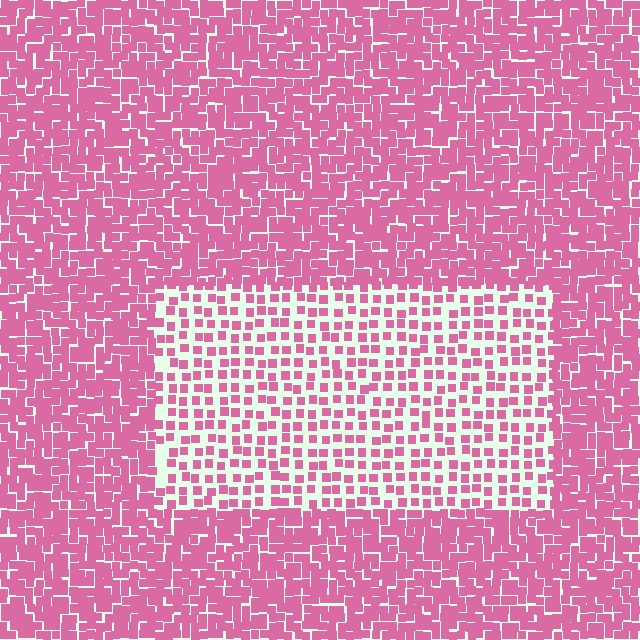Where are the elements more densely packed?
The elements are more densely packed outside the rectangle boundary.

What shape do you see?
I see a rectangle.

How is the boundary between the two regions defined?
The boundary is defined by a change in element density (approximately 2.2x ratio). All elements are the same color, size, and shape.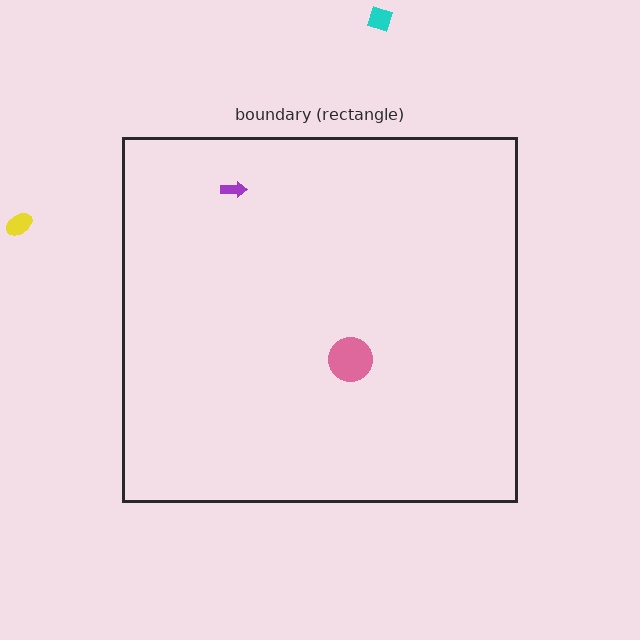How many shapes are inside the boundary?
2 inside, 2 outside.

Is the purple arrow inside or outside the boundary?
Inside.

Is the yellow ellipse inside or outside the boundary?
Outside.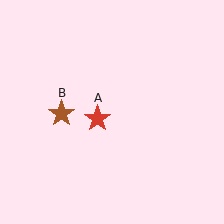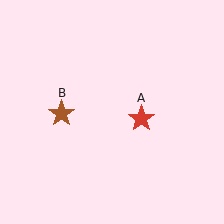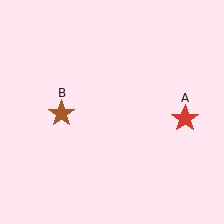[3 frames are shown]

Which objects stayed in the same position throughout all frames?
Brown star (object B) remained stationary.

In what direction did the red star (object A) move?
The red star (object A) moved right.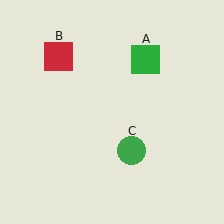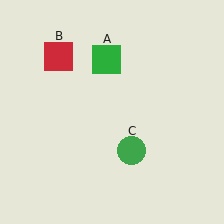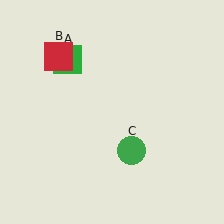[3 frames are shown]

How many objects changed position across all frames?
1 object changed position: green square (object A).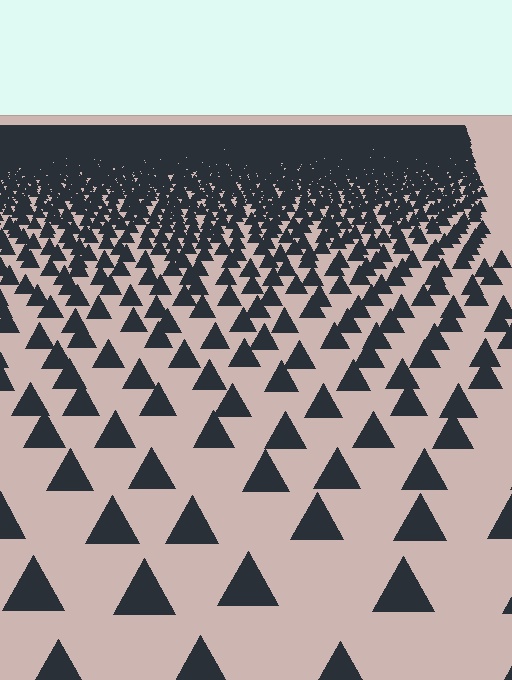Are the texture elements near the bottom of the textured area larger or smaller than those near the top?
Larger. Near the bottom, elements are closer to the viewer and appear at a bigger on-screen size.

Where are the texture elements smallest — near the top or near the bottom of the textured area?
Near the top.